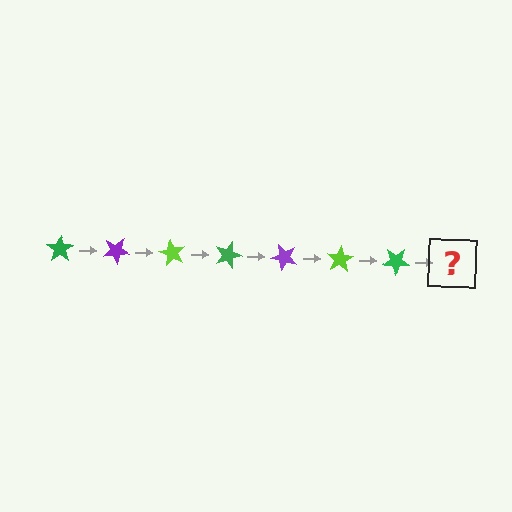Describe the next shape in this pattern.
It should be a purple star, rotated 210 degrees from the start.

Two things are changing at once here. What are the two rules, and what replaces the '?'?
The two rules are that it rotates 30 degrees each step and the color cycles through green, purple, and lime. The '?' should be a purple star, rotated 210 degrees from the start.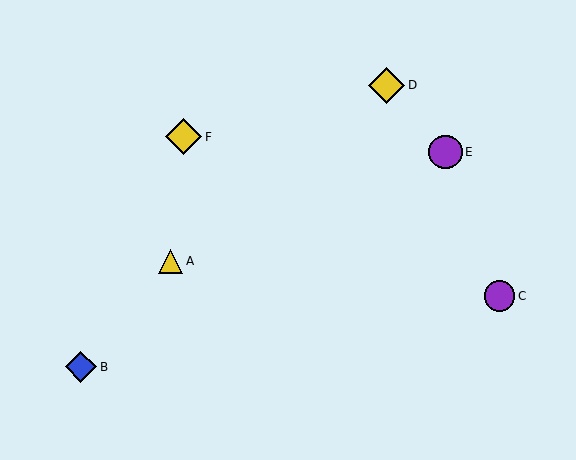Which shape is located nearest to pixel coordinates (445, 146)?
The purple circle (labeled E) at (445, 152) is nearest to that location.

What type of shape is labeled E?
Shape E is a purple circle.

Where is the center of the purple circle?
The center of the purple circle is at (445, 152).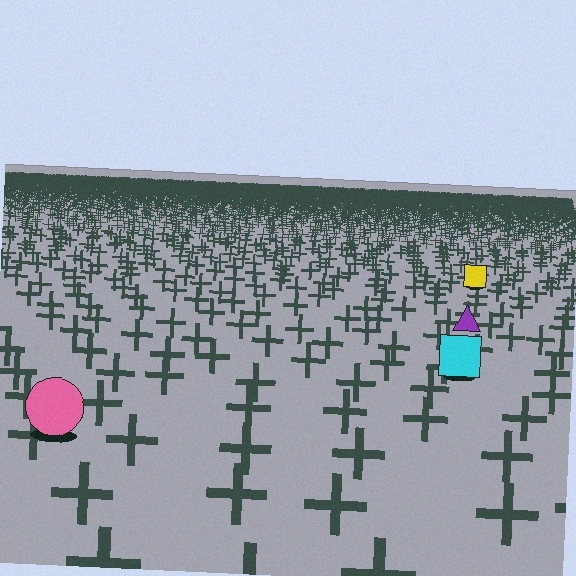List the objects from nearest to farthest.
From nearest to farthest: the pink circle, the cyan square, the purple triangle, the yellow square.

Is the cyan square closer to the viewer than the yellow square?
Yes. The cyan square is closer — you can tell from the texture gradient: the ground texture is coarser near it.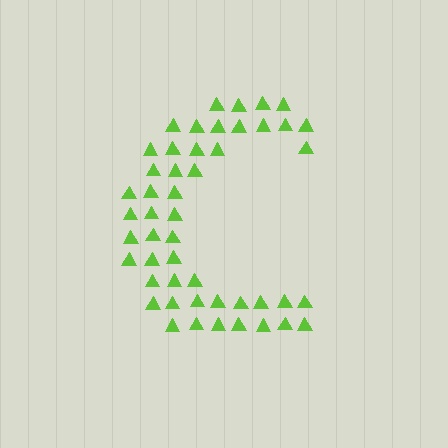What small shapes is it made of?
It is made of small triangles.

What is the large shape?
The large shape is the letter C.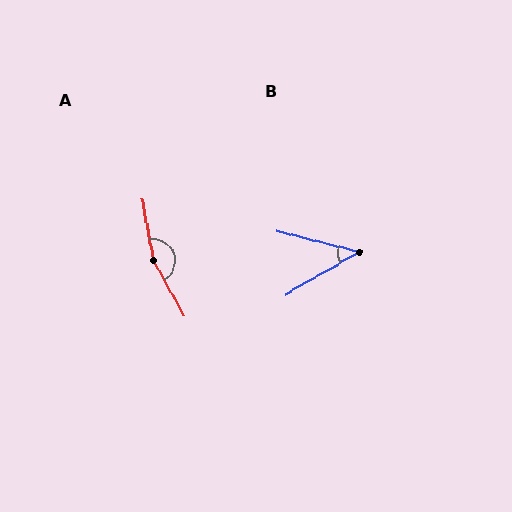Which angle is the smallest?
B, at approximately 45 degrees.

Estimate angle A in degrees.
Approximately 160 degrees.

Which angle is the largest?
A, at approximately 160 degrees.